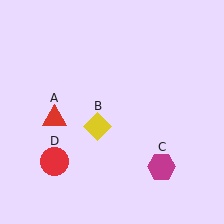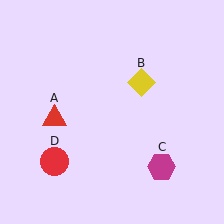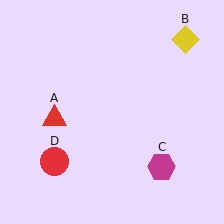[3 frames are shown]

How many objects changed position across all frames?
1 object changed position: yellow diamond (object B).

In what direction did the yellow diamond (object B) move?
The yellow diamond (object B) moved up and to the right.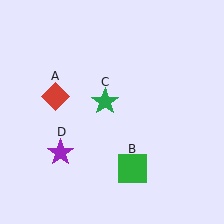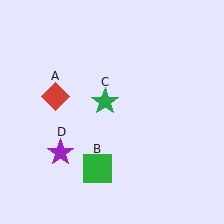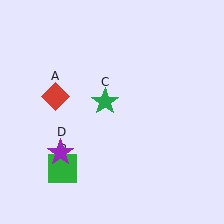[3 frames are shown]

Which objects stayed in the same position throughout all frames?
Red diamond (object A) and green star (object C) and purple star (object D) remained stationary.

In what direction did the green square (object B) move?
The green square (object B) moved left.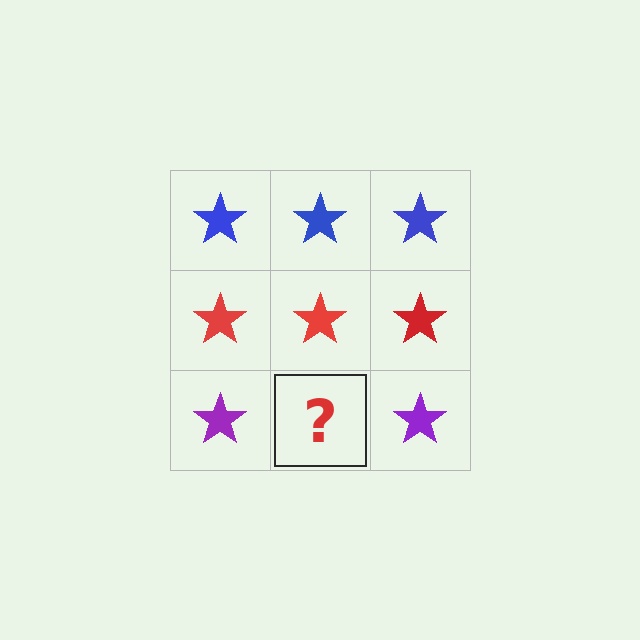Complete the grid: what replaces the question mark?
The question mark should be replaced with a purple star.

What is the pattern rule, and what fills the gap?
The rule is that each row has a consistent color. The gap should be filled with a purple star.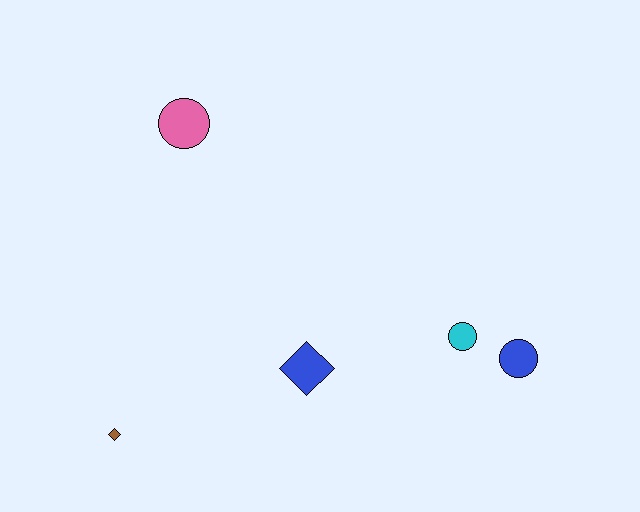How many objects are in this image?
There are 5 objects.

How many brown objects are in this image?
There is 1 brown object.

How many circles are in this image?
There are 3 circles.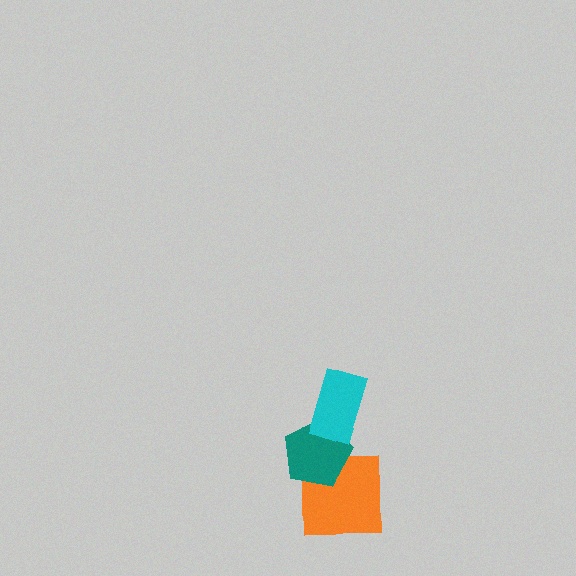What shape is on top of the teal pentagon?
The cyan rectangle is on top of the teal pentagon.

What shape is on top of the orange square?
The teal pentagon is on top of the orange square.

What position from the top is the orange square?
The orange square is 3rd from the top.